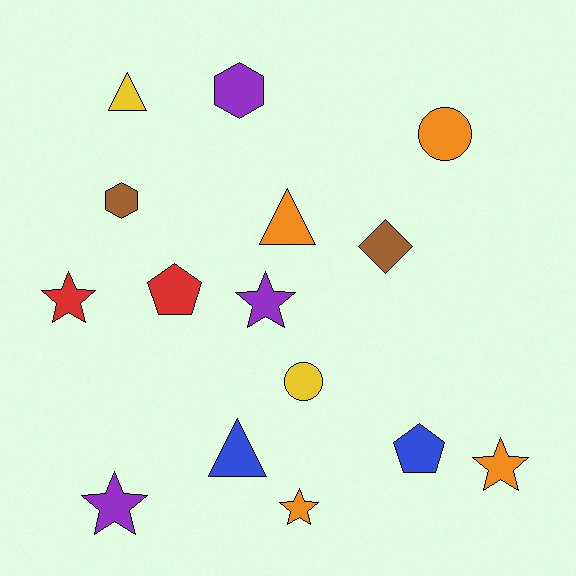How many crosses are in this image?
There are no crosses.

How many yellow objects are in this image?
There are 2 yellow objects.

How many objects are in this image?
There are 15 objects.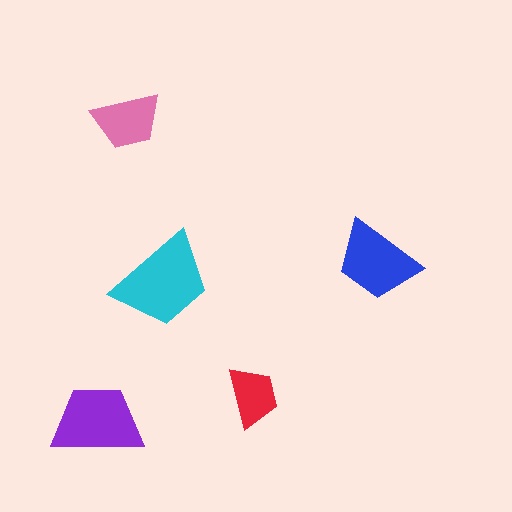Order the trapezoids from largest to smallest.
the cyan one, the purple one, the blue one, the pink one, the red one.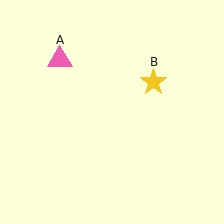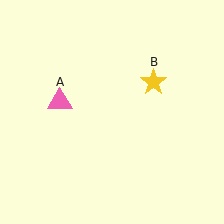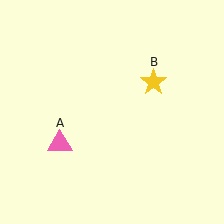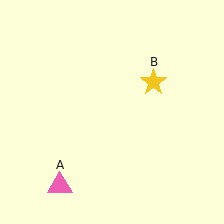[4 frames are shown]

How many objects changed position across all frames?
1 object changed position: pink triangle (object A).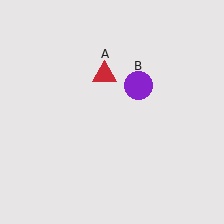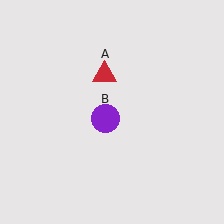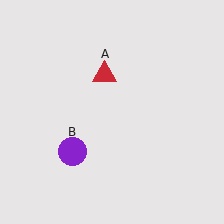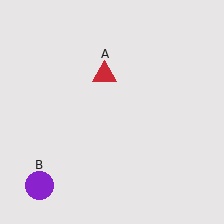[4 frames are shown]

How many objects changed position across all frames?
1 object changed position: purple circle (object B).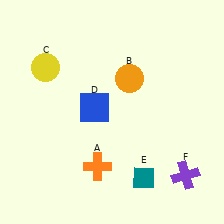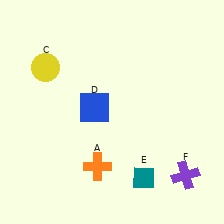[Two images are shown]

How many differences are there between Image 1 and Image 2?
There is 1 difference between the two images.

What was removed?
The orange circle (B) was removed in Image 2.